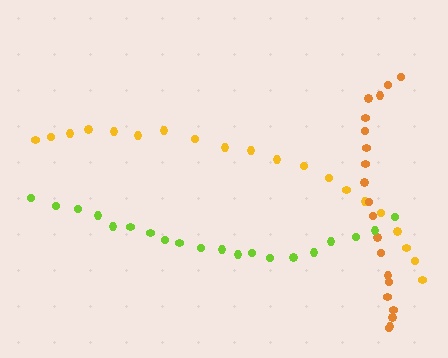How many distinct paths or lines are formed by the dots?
There are 3 distinct paths.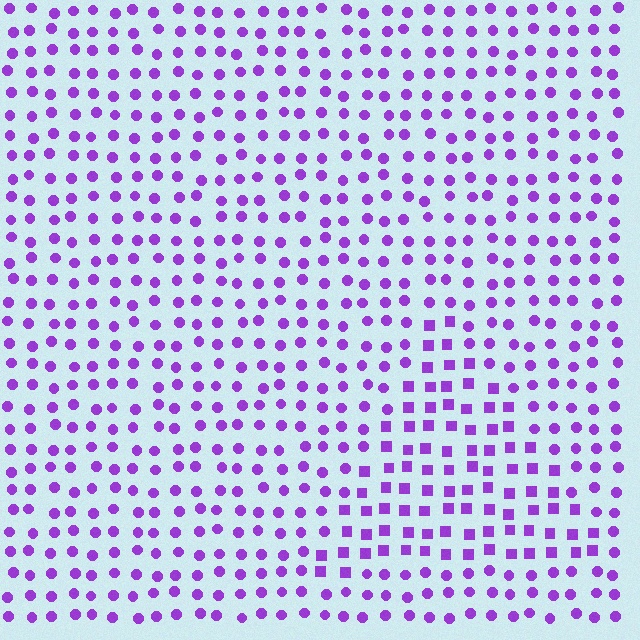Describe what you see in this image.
The image is filled with small purple elements arranged in a uniform grid. A triangle-shaped region contains squares, while the surrounding area contains circles. The boundary is defined purely by the change in element shape.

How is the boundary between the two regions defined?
The boundary is defined by a change in element shape: squares inside vs. circles outside. All elements share the same color and spacing.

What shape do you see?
I see a triangle.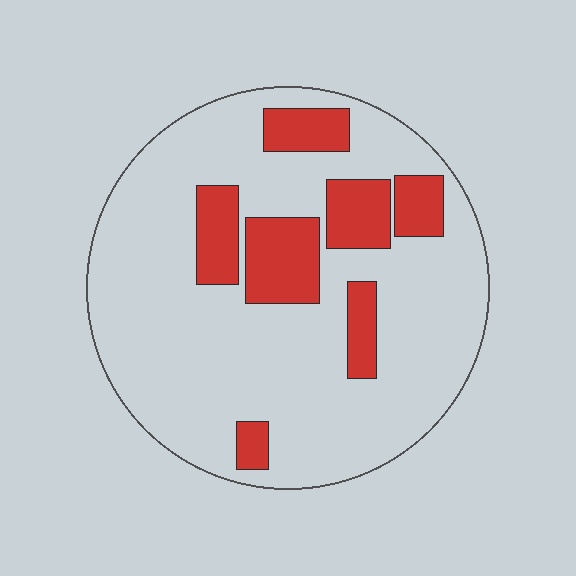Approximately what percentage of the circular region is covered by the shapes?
Approximately 20%.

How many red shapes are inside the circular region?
7.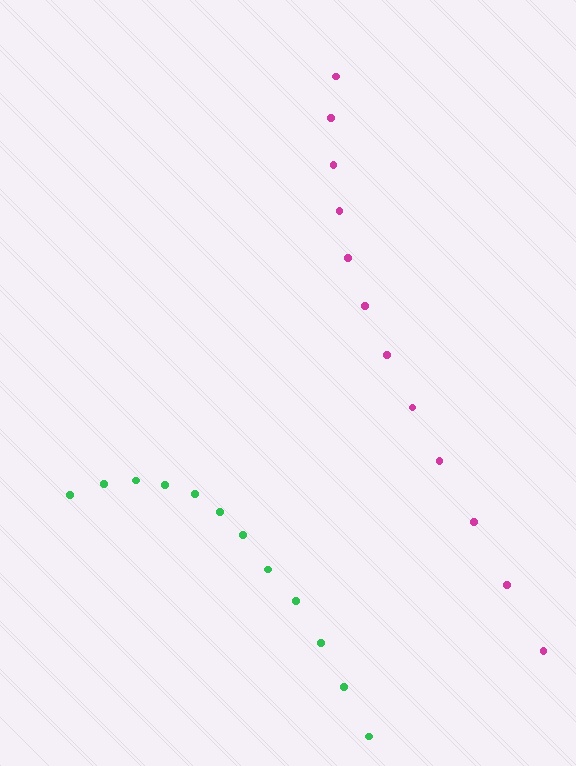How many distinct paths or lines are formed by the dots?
There are 2 distinct paths.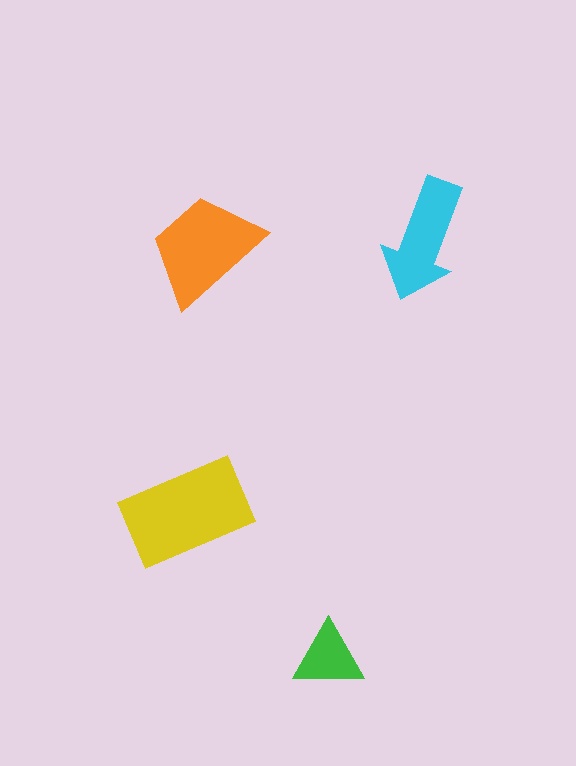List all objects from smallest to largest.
The green triangle, the cyan arrow, the orange trapezoid, the yellow rectangle.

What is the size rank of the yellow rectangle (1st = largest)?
1st.